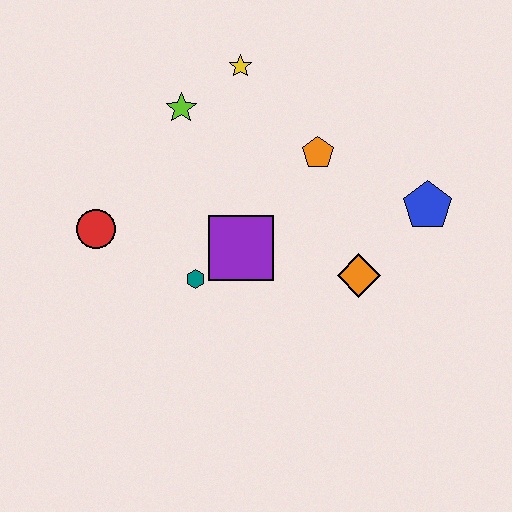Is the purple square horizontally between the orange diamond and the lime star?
Yes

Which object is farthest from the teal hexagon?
The blue pentagon is farthest from the teal hexagon.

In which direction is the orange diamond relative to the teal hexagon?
The orange diamond is to the right of the teal hexagon.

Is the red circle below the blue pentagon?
Yes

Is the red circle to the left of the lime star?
Yes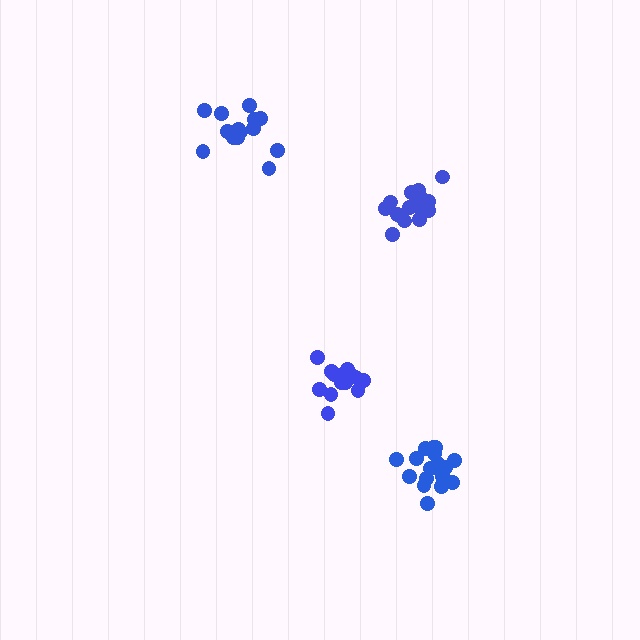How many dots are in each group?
Group 1: 15 dots, Group 2: 14 dots, Group 3: 17 dots, Group 4: 19 dots (65 total).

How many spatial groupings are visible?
There are 4 spatial groupings.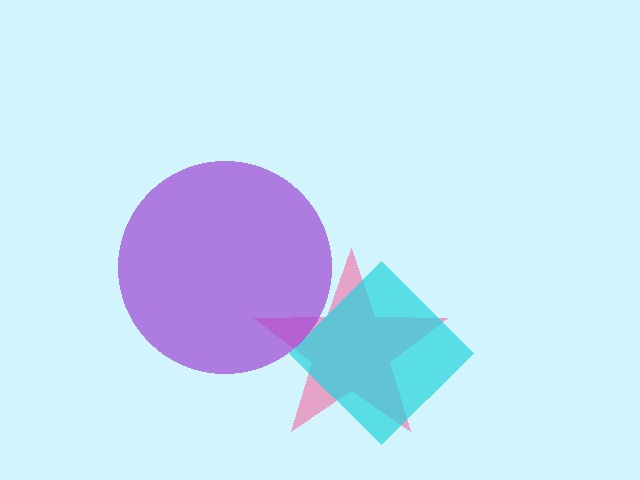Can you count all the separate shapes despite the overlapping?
Yes, there are 3 separate shapes.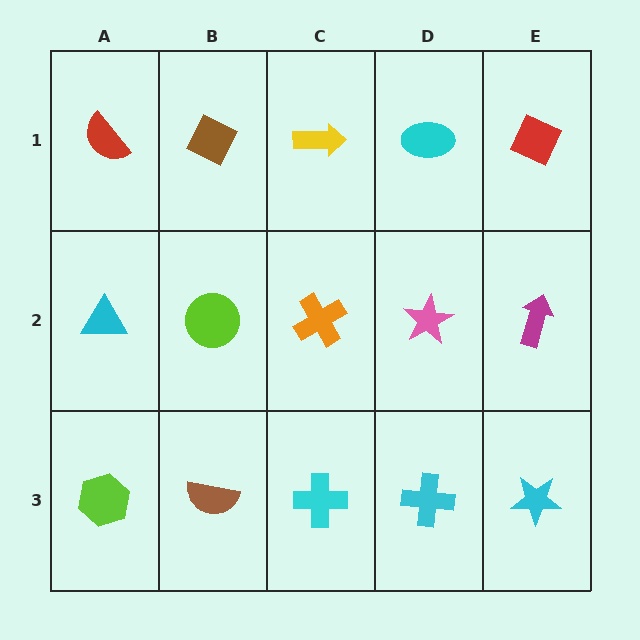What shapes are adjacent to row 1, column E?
A magenta arrow (row 2, column E), a cyan ellipse (row 1, column D).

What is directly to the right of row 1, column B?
A yellow arrow.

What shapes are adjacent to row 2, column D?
A cyan ellipse (row 1, column D), a cyan cross (row 3, column D), an orange cross (row 2, column C), a magenta arrow (row 2, column E).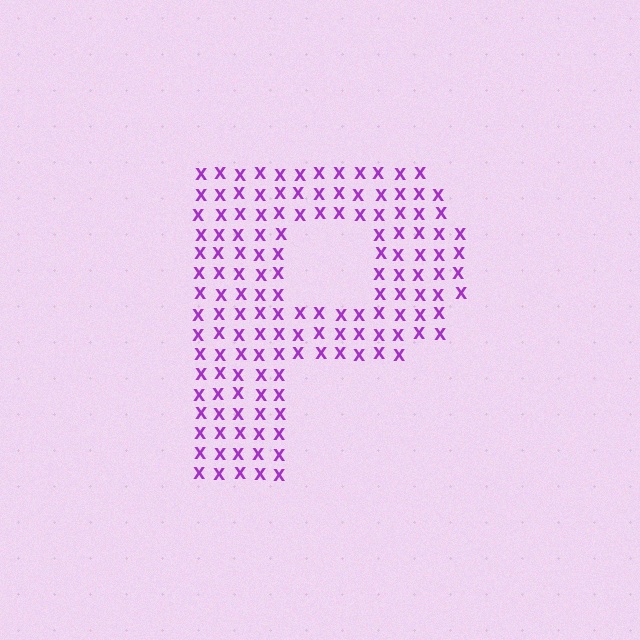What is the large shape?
The large shape is the letter P.